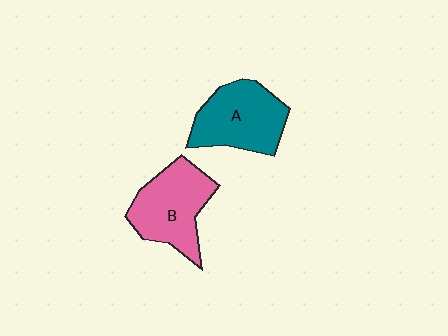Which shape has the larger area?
Shape B (pink).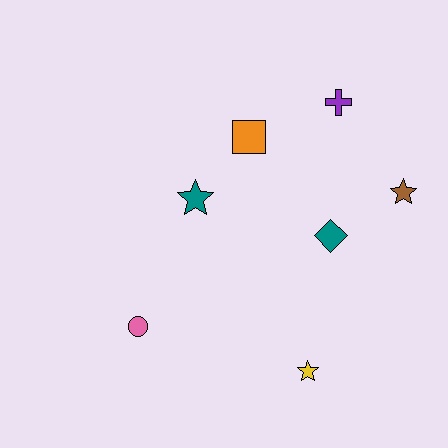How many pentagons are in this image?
There are no pentagons.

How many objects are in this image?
There are 7 objects.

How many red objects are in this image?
There are no red objects.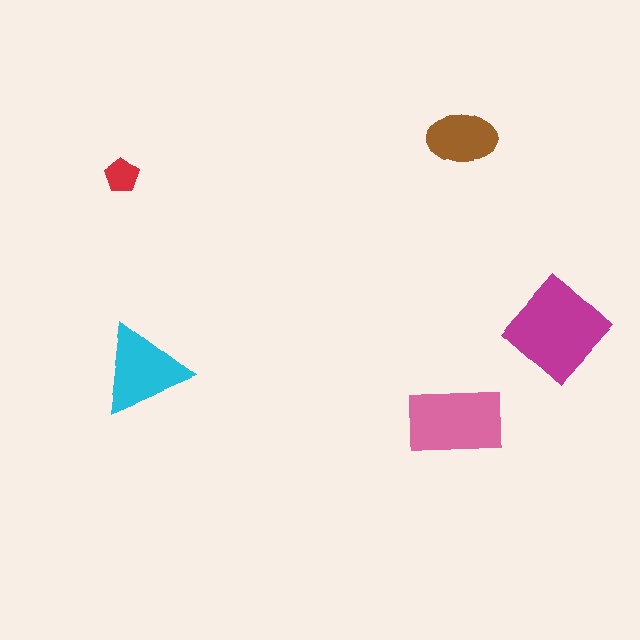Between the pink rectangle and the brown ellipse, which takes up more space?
The pink rectangle.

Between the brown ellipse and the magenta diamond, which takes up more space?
The magenta diamond.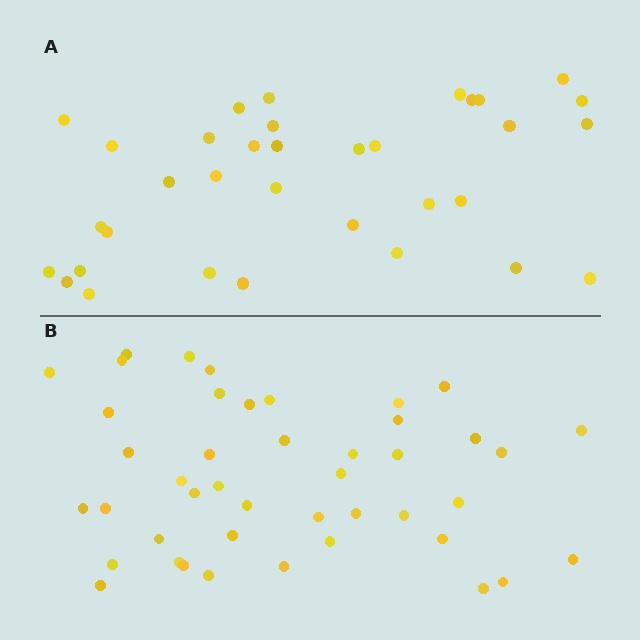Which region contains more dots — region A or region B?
Region B (the bottom region) has more dots.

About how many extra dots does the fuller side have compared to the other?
Region B has roughly 10 or so more dots than region A.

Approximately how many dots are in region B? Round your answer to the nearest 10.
About 40 dots. (The exact count is 44, which rounds to 40.)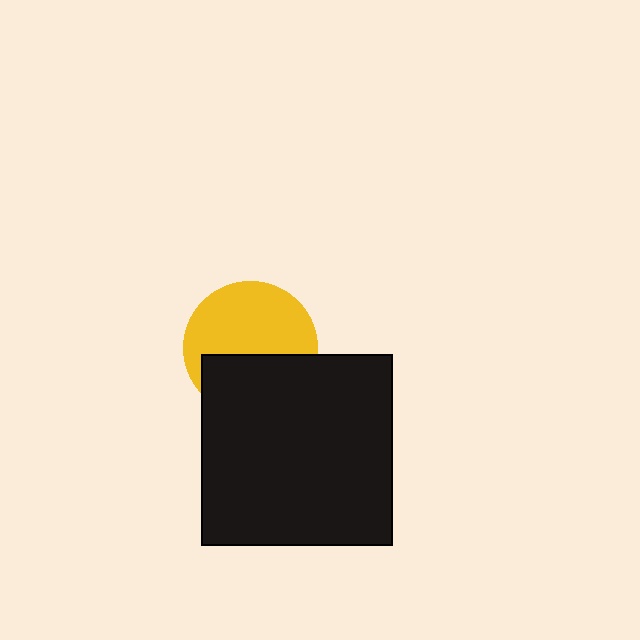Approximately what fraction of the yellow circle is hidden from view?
Roughly 42% of the yellow circle is hidden behind the black square.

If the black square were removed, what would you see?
You would see the complete yellow circle.